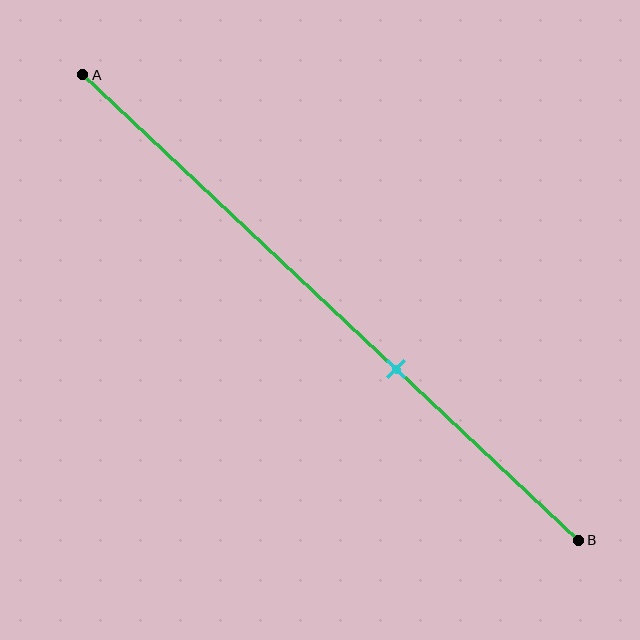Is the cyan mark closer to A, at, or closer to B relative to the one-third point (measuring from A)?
The cyan mark is closer to point B than the one-third point of segment AB.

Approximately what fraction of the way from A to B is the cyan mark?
The cyan mark is approximately 65% of the way from A to B.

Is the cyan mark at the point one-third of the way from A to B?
No, the mark is at about 65% from A, not at the 33% one-third point.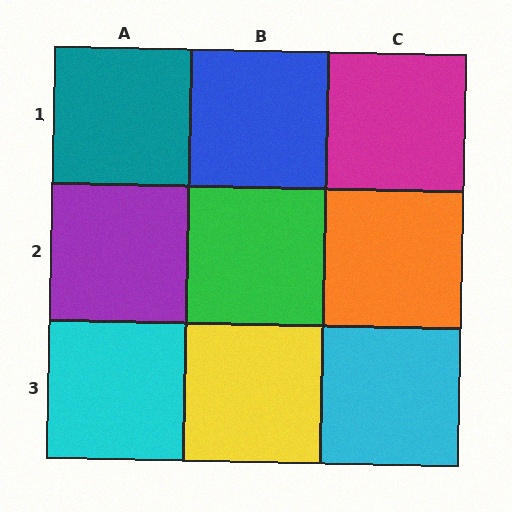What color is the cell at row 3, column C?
Cyan.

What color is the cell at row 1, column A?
Teal.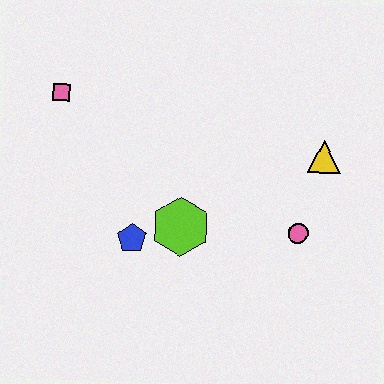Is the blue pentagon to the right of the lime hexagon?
No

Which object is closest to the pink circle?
The yellow triangle is closest to the pink circle.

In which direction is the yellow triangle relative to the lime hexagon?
The yellow triangle is to the right of the lime hexagon.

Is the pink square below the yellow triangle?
No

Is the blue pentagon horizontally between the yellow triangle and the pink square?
Yes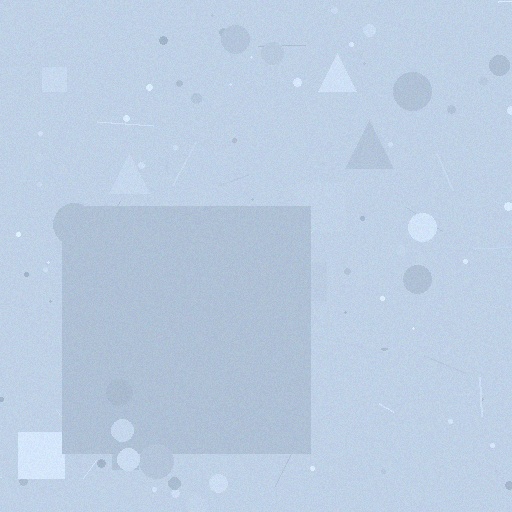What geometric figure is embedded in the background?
A square is embedded in the background.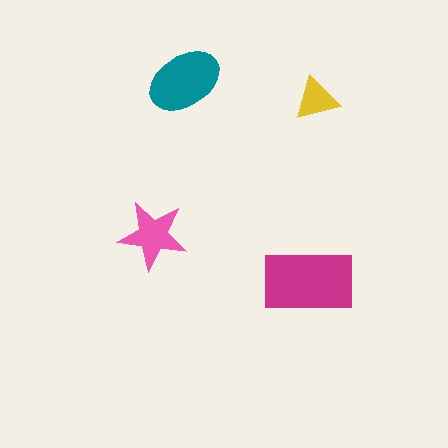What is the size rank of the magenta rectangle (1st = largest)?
1st.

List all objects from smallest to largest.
The yellow triangle, the pink star, the teal ellipse, the magenta rectangle.